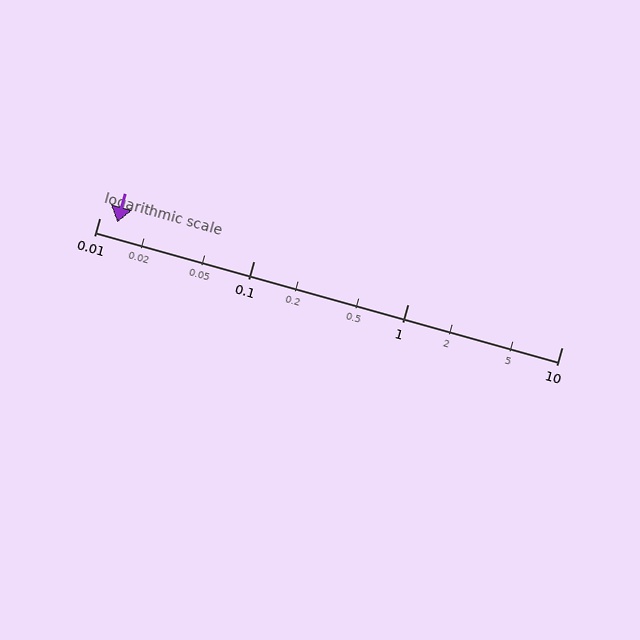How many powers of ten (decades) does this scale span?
The scale spans 3 decades, from 0.01 to 10.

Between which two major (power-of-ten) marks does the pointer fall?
The pointer is between 0.01 and 0.1.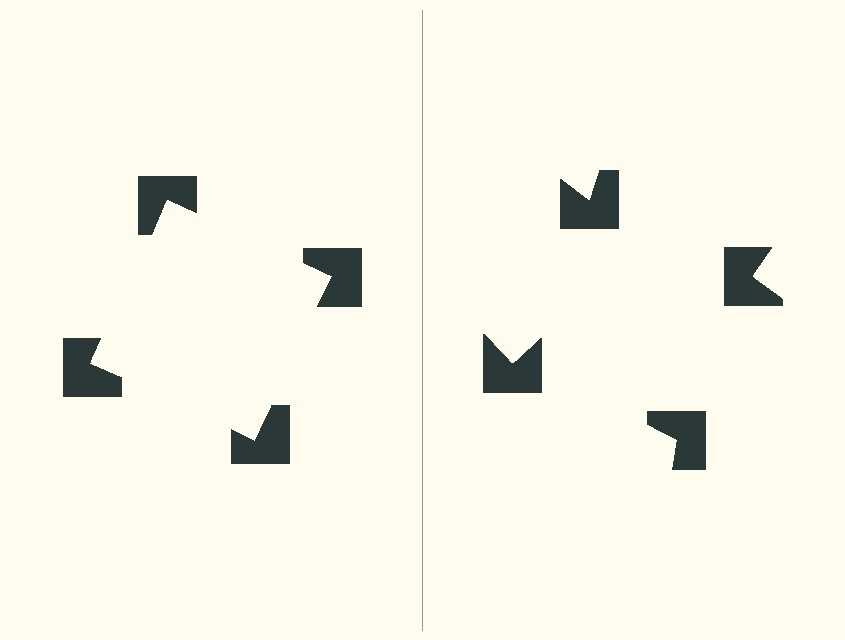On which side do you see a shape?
An illusory square appears on the left side. On the right side the wedge cuts are rotated, so no coherent shape forms.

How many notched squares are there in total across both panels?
8 — 4 on each side.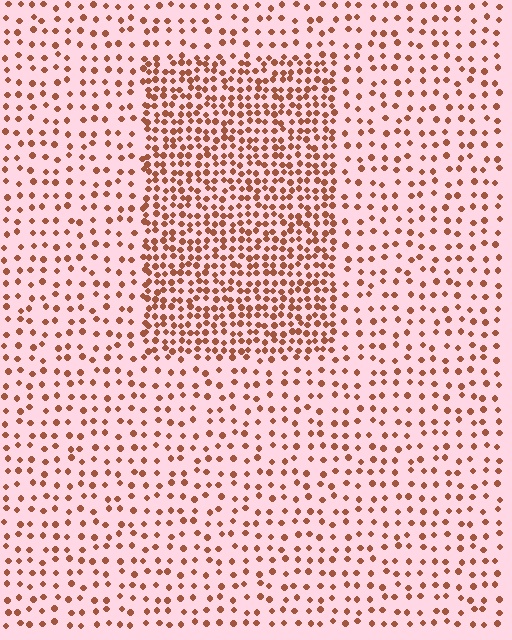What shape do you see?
I see a rectangle.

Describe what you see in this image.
The image contains small brown elements arranged at two different densities. A rectangle-shaped region is visible where the elements are more densely packed than the surrounding area.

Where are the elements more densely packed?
The elements are more densely packed inside the rectangle boundary.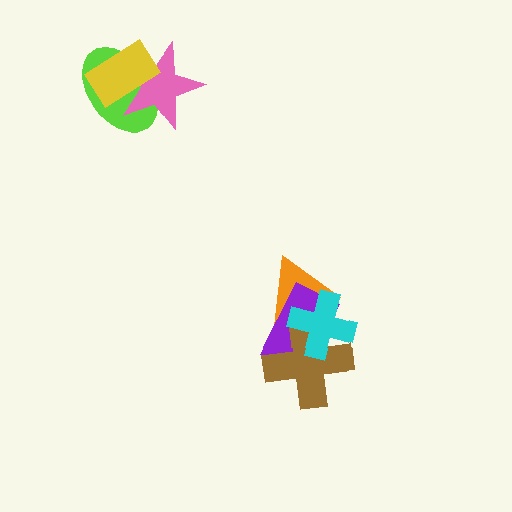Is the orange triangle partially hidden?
Yes, it is partially covered by another shape.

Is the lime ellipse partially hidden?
Yes, it is partially covered by another shape.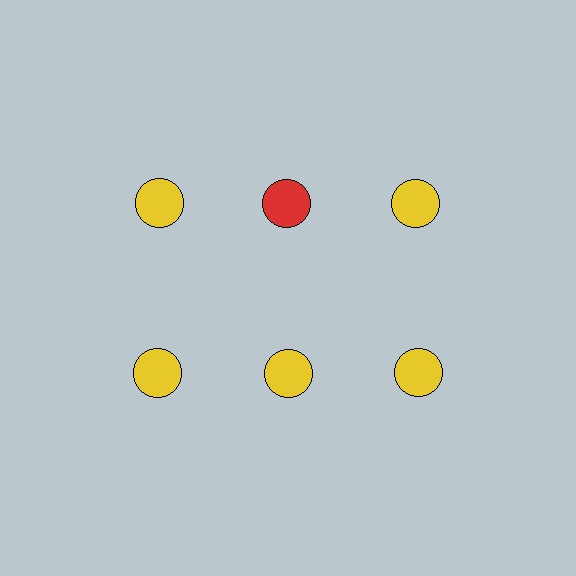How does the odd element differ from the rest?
It has a different color: red instead of yellow.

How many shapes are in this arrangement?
There are 6 shapes arranged in a grid pattern.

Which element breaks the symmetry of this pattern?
The red circle in the top row, second from left column breaks the symmetry. All other shapes are yellow circles.